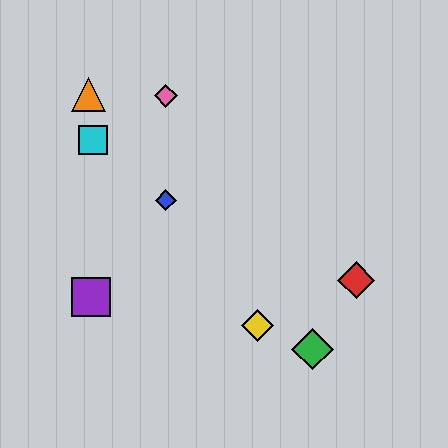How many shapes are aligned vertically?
2 shapes (the blue diamond, the pink diamond) are aligned vertically.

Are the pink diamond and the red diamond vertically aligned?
No, the pink diamond is at x≈166 and the red diamond is at x≈356.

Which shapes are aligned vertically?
The blue diamond, the pink diamond are aligned vertically.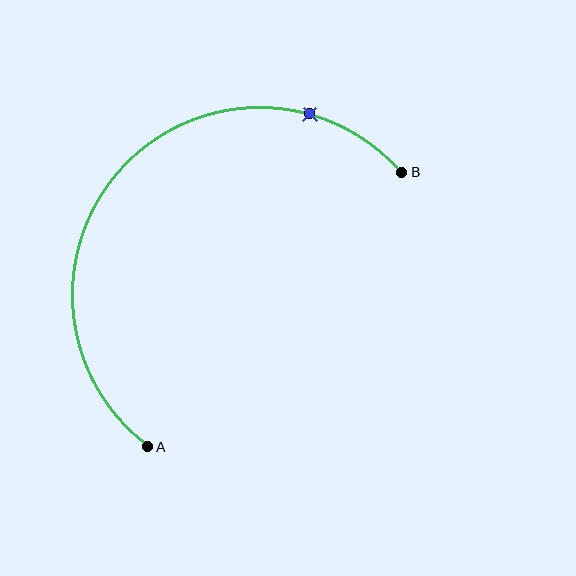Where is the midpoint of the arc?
The arc midpoint is the point on the curve farthest from the straight line joining A and B. It sits above and to the left of that line.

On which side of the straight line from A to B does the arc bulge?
The arc bulges above and to the left of the straight line connecting A and B.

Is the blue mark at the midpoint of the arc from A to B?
No. The blue mark lies on the arc but is closer to endpoint B. The arc midpoint would be at the point on the curve equidistant along the arc from both A and B.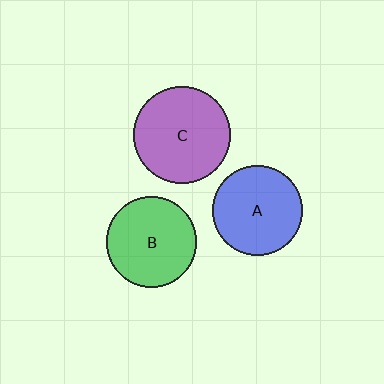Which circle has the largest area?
Circle C (purple).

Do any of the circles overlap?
No, none of the circles overlap.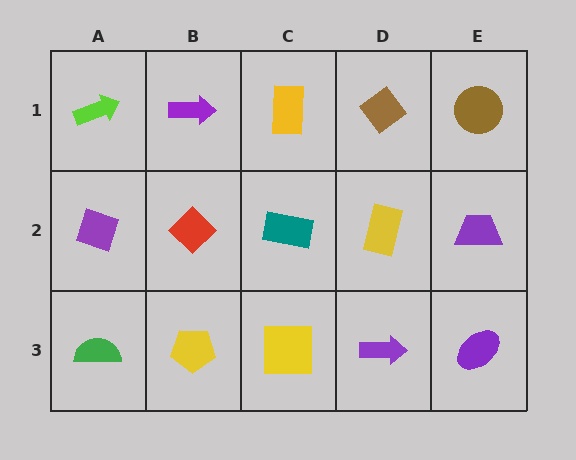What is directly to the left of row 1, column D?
A yellow rectangle.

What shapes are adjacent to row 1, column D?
A yellow rectangle (row 2, column D), a yellow rectangle (row 1, column C), a brown circle (row 1, column E).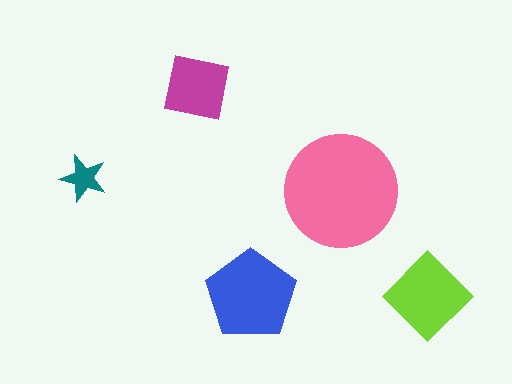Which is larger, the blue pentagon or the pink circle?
The pink circle.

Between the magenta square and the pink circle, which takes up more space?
The pink circle.